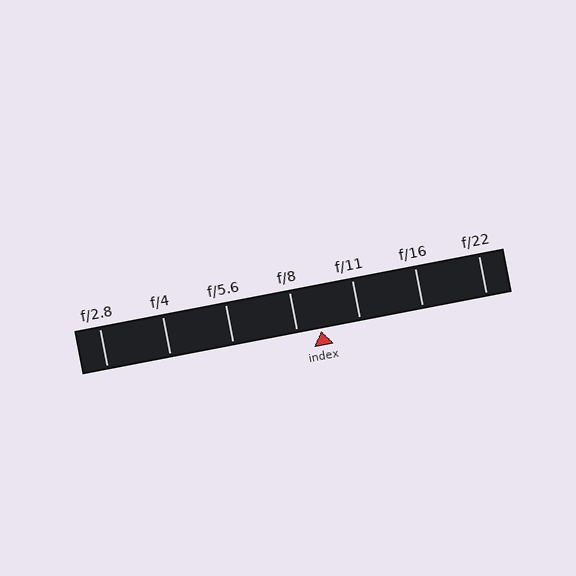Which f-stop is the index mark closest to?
The index mark is closest to f/8.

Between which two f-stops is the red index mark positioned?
The index mark is between f/8 and f/11.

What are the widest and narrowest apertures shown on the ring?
The widest aperture shown is f/2.8 and the narrowest is f/22.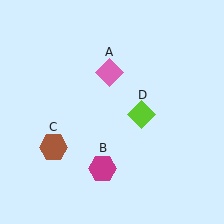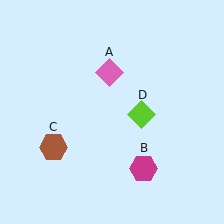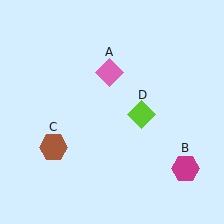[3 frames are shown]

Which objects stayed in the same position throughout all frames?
Pink diamond (object A) and brown hexagon (object C) and lime diamond (object D) remained stationary.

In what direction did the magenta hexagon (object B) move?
The magenta hexagon (object B) moved right.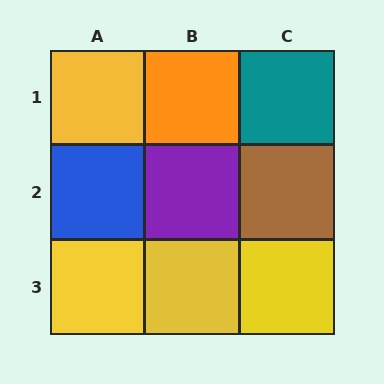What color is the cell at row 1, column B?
Orange.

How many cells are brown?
1 cell is brown.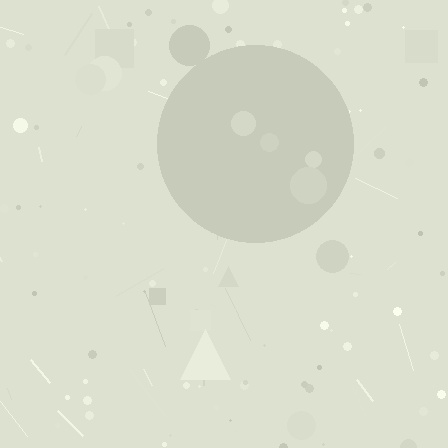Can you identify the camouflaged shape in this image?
The camouflaged shape is a circle.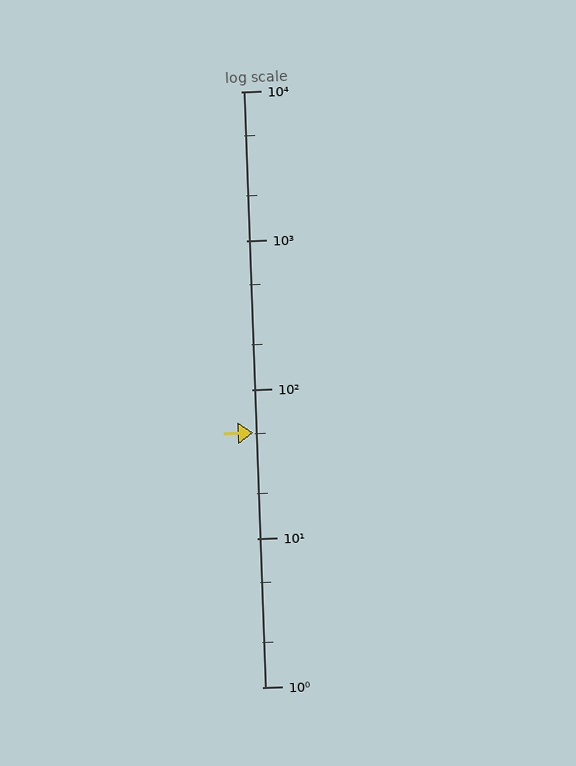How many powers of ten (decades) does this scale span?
The scale spans 4 decades, from 1 to 10000.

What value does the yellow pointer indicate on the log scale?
The pointer indicates approximately 51.